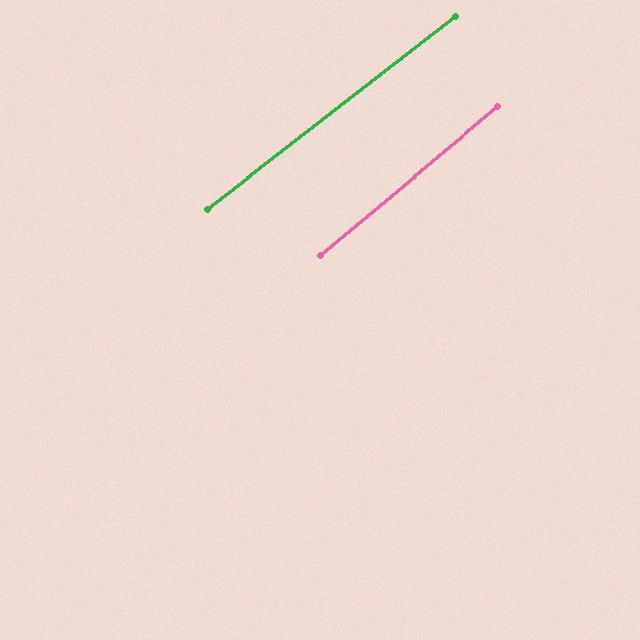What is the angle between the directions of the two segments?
Approximately 2 degrees.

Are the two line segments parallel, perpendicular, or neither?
Parallel — their directions differ by only 1.9°.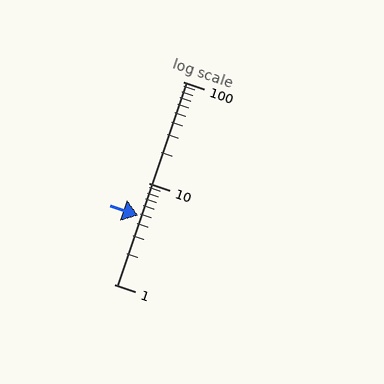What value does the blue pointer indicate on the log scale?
The pointer indicates approximately 4.8.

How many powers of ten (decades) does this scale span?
The scale spans 2 decades, from 1 to 100.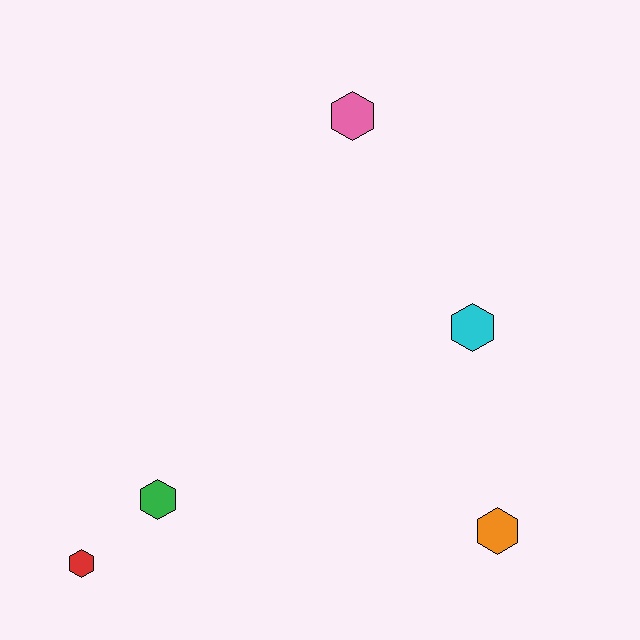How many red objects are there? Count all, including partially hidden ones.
There is 1 red object.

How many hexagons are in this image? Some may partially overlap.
There are 5 hexagons.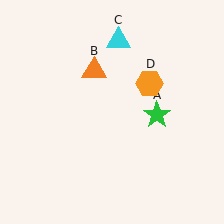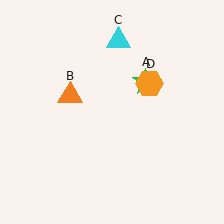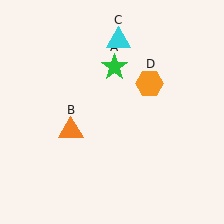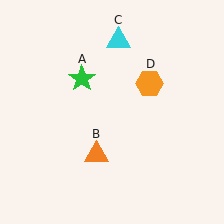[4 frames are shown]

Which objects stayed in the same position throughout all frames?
Cyan triangle (object C) and orange hexagon (object D) remained stationary.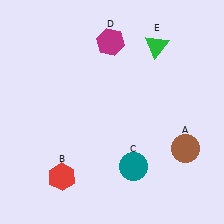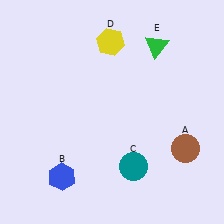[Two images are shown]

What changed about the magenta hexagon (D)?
In Image 1, D is magenta. In Image 2, it changed to yellow.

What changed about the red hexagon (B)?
In Image 1, B is red. In Image 2, it changed to blue.